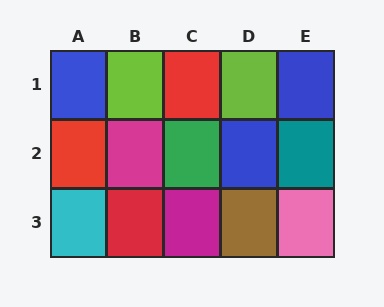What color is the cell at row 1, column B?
Lime.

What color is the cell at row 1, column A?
Blue.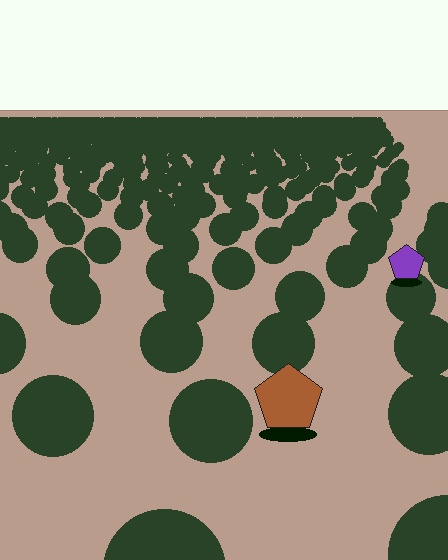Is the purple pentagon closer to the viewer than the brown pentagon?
No. The brown pentagon is closer — you can tell from the texture gradient: the ground texture is coarser near it.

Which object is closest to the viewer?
The brown pentagon is closest. The texture marks near it are larger and more spread out.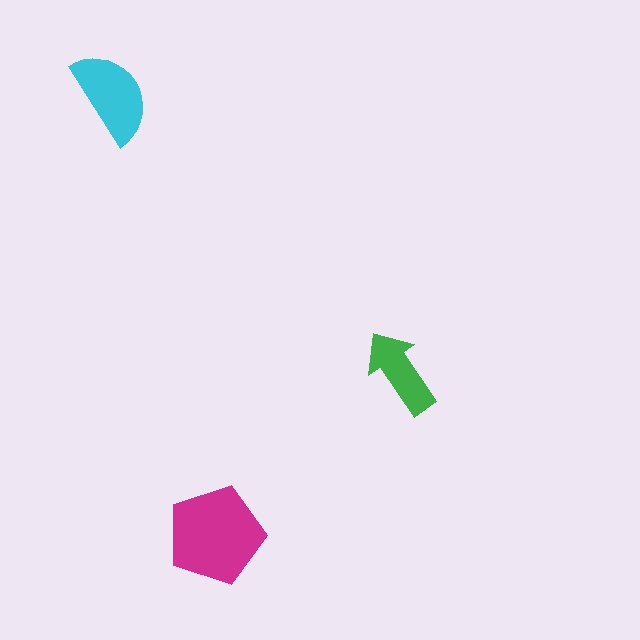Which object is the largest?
The magenta pentagon.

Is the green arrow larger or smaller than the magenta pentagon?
Smaller.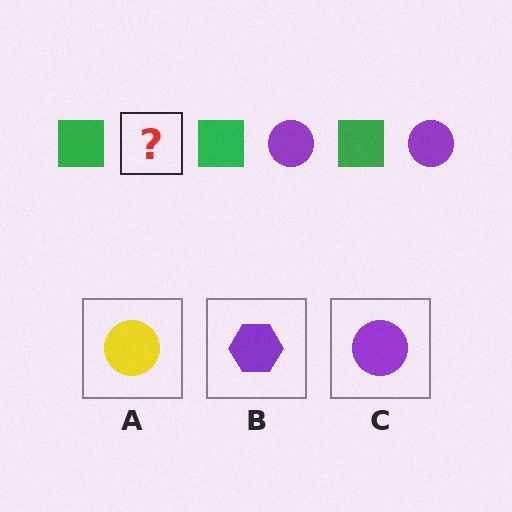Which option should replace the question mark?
Option C.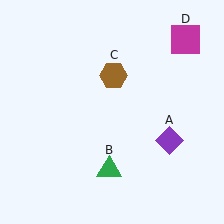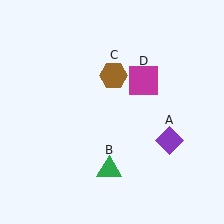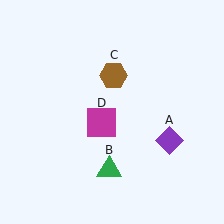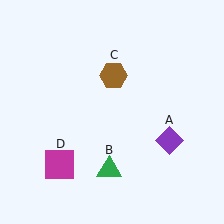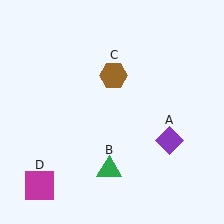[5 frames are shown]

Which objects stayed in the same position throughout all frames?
Purple diamond (object A) and green triangle (object B) and brown hexagon (object C) remained stationary.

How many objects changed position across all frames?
1 object changed position: magenta square (object D).